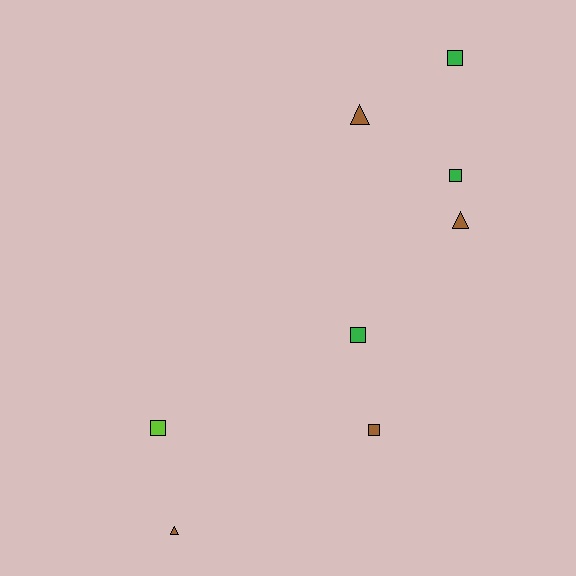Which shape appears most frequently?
Square, with 5 objects.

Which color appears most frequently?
Brown, with 4 objects.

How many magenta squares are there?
There are no magenta squares.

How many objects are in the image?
There are 8 objects.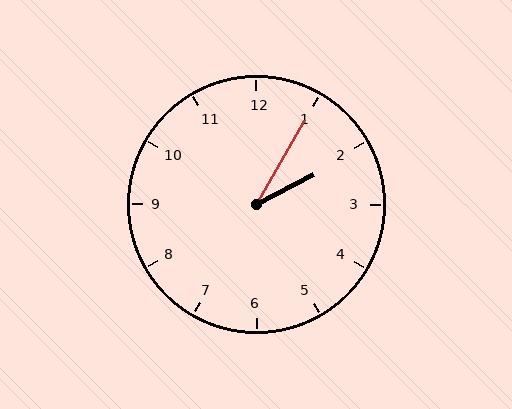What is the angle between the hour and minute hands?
Approximately 32 degrees.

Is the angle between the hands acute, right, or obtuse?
It is acute.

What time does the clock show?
2:05.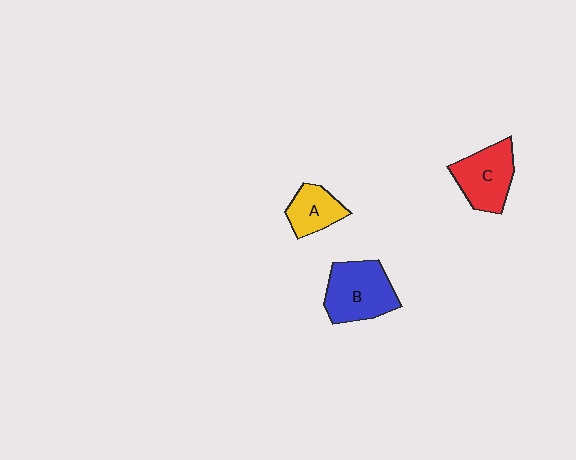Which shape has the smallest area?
Shape A (yellow).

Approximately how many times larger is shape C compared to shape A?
Approximately 1.5 times.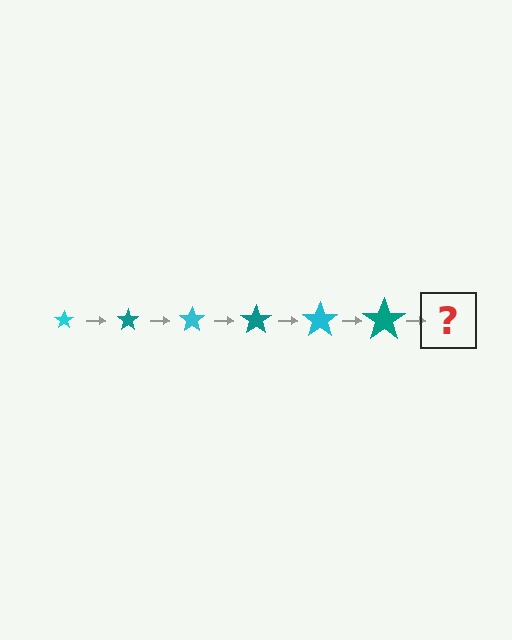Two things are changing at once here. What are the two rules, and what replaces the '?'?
The two rules are that the star grows larger each step and the color cycles through cyan and teal. The '?' should be a cyan star, larger than the previous one.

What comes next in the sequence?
The next element should be a cyan star, larger than the previous one.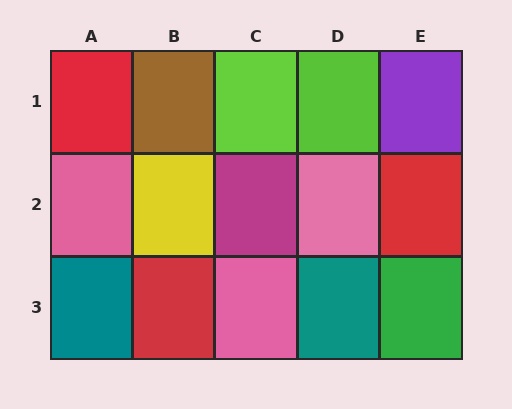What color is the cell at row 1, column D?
Lime.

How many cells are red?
3 cells are red.